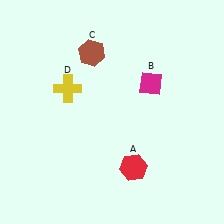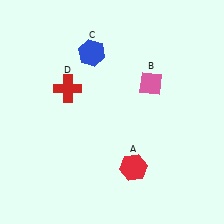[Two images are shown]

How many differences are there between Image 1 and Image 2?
There are 3 differences between the two images.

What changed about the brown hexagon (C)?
In Image 1, C is brown. In Image 2, it changed to blue.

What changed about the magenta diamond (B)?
In Image 1, B is magenta. In Image 2, it changed to pink.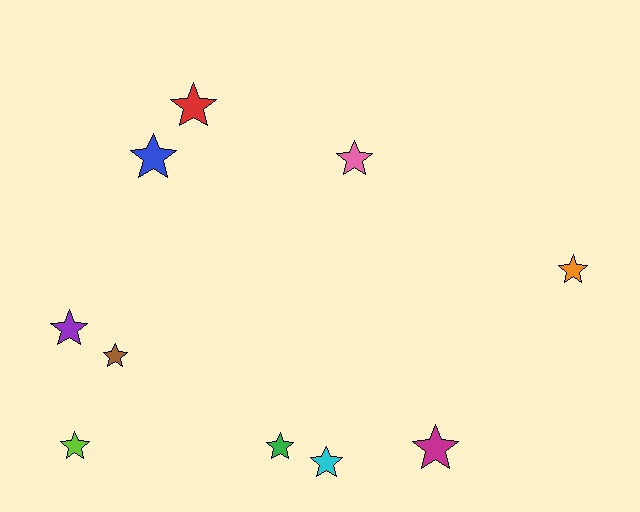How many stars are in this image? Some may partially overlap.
There are 10 stars.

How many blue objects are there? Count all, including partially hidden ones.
There is 1 blue object.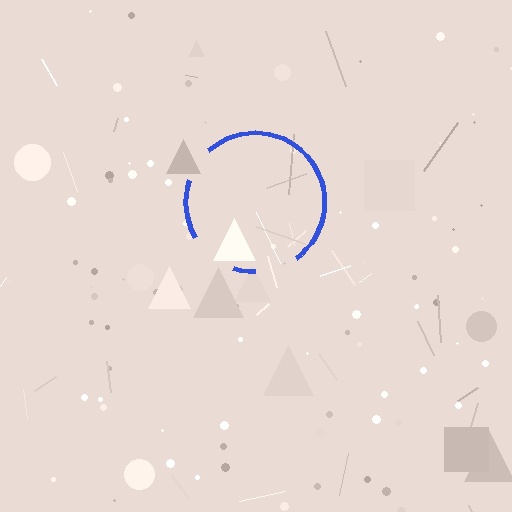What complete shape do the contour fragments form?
The contour fragments form a circle.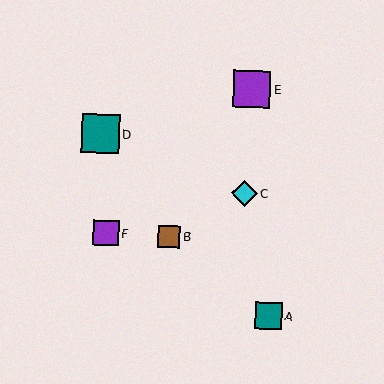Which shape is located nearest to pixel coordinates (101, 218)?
The purple square (labeled F) at (106, 233) is nearest to that location.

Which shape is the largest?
The teal square (labeled D) is the largest.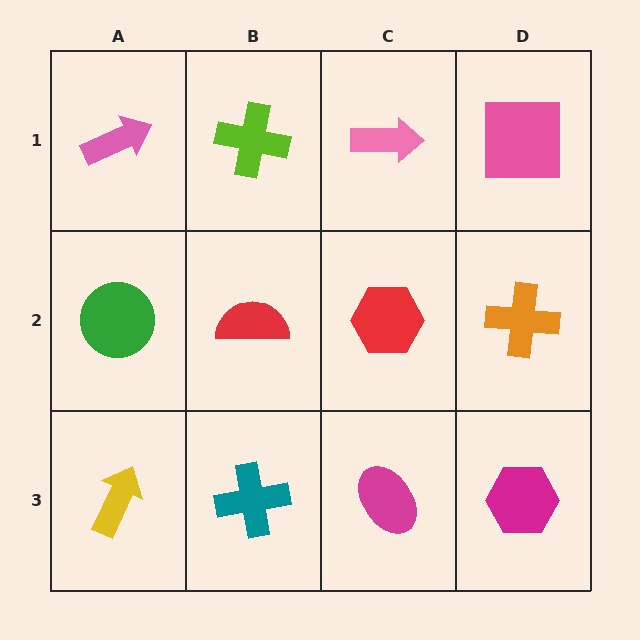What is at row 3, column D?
A magenta hexagon.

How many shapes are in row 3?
4 shapes.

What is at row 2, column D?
An orange cross.